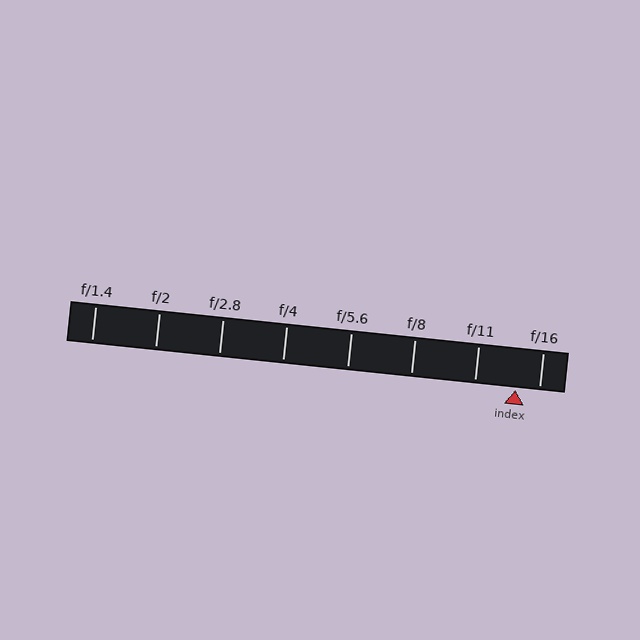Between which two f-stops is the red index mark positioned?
The index mark is between f/11 and f/16.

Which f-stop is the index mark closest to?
The index mark is closest to f/16.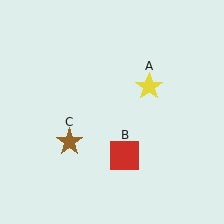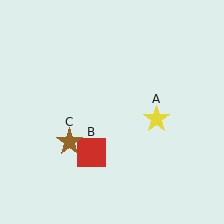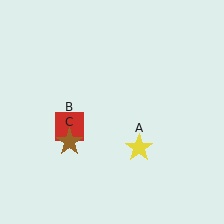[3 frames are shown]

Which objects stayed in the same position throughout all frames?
Brown star (object C) remained stationary.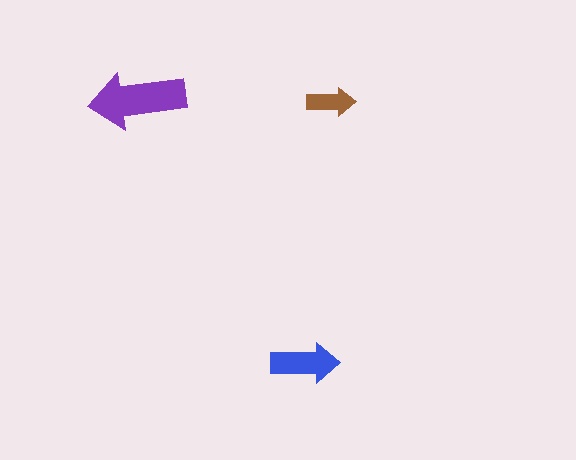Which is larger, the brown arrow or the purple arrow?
The purple one.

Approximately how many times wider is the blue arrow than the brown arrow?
About 1.5 times wider.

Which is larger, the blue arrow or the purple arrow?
The purple one.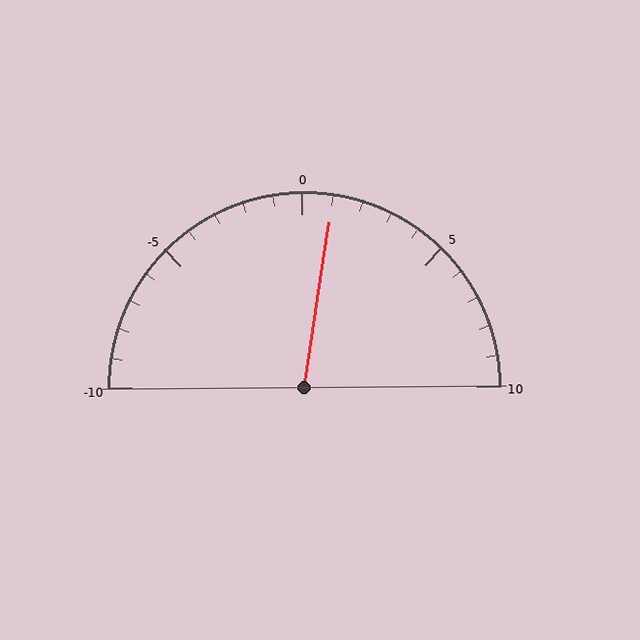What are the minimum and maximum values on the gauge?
The gauge ranges from -10 to 10.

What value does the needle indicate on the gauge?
The needle indicates approximately 1.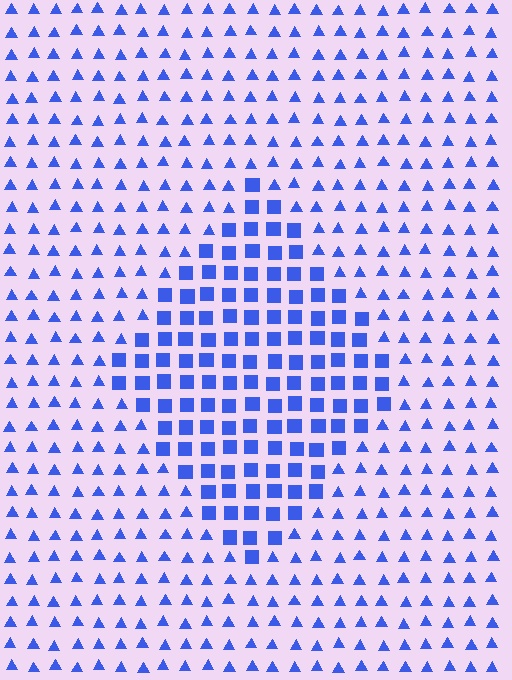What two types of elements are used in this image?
The image uses squares inside the diamond region and triangles outside it.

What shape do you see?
I see a diamond.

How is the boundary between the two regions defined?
The boundary is defined by a change in element shape: squares inside vs. triangles outside. All elements share the same color and spacing.